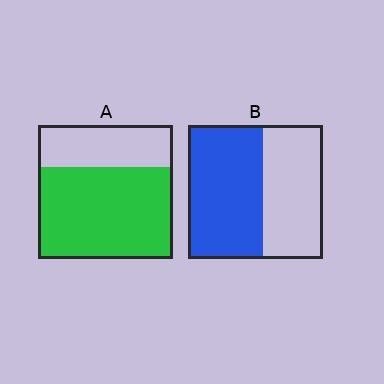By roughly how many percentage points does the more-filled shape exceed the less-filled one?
By roughly 15 percentage points (A over B).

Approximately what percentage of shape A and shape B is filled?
A is approximately 70% and B is approximately 55%.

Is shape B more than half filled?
Yes.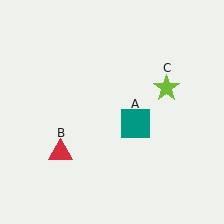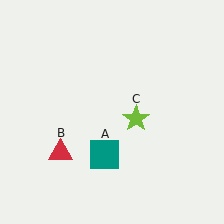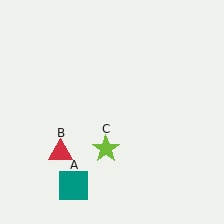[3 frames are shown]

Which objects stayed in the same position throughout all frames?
Red triangle (object B) remained stationary.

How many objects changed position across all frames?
2 objects changed position: teal square (object A), lime star (object C).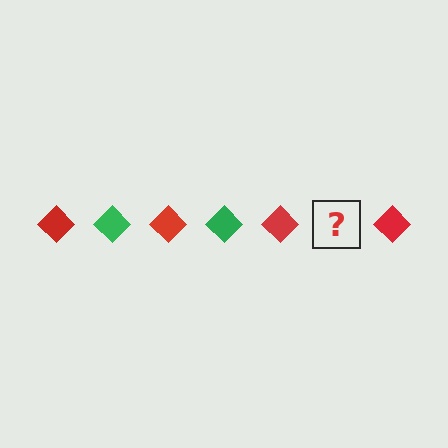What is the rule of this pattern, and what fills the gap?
The rule is that the pattern cycles through red, green diamonds. The gap should be filled with a green diamond.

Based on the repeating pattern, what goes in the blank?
The blank should be a green diamond.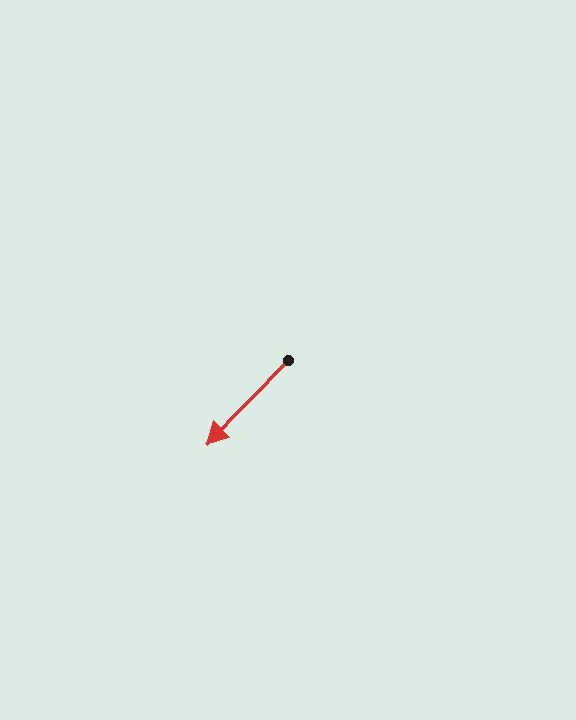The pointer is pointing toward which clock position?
Roughly 7 o'clock.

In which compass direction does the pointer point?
Southwest.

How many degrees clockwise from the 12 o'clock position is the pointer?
Approximately 224 degrees.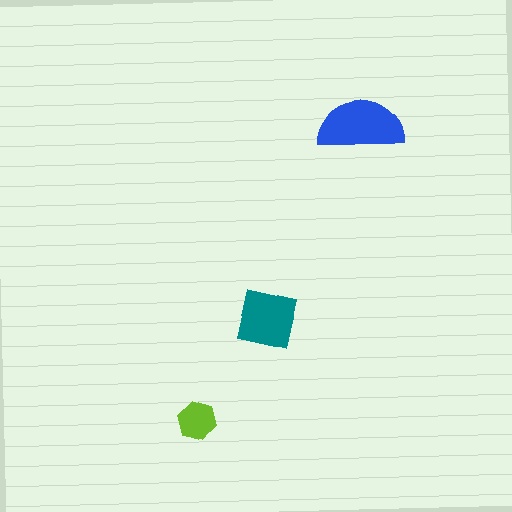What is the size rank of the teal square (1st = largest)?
2nd.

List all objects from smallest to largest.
The lime hexagon, the teal square, the blue semicircle.